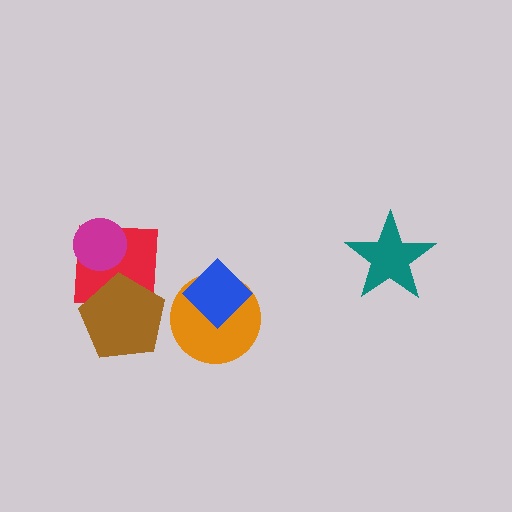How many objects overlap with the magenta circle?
1 object overlaps with the magenta circle.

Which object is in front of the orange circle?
The blue diamond is in front of the orange circle.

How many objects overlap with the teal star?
0 objects overlap with the teal star.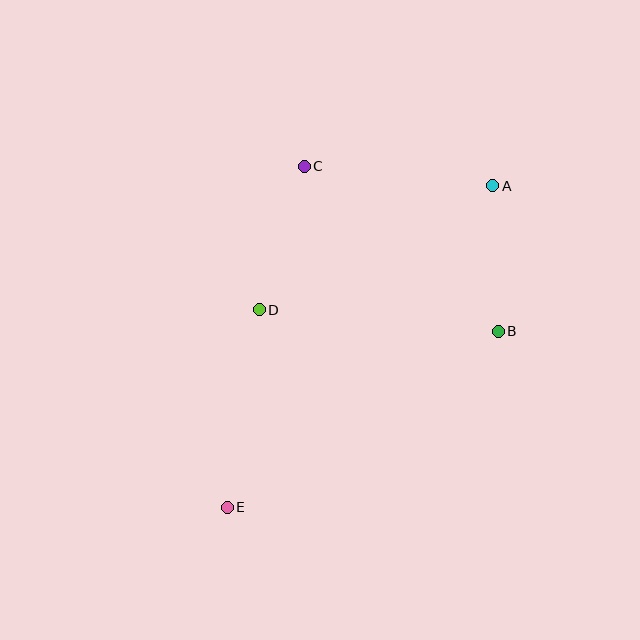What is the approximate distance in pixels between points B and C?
The distance between B and C is approximately 255 pixels.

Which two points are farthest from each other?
Points A and E are farthest from each other.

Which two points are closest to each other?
Points A and B are closest to each other.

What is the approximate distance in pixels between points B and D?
The distance between B and D is approximately 240 pixels.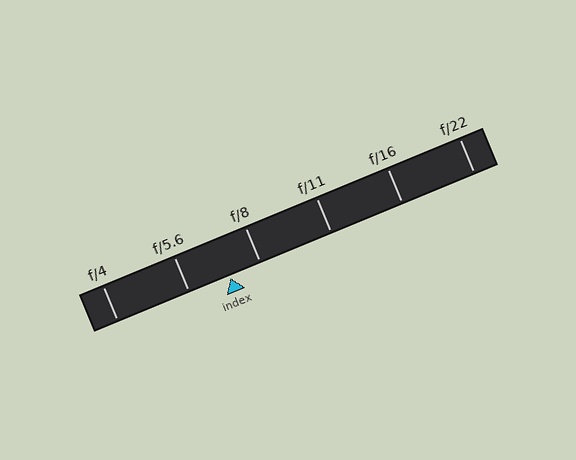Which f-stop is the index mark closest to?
The index mark is closest to f/8.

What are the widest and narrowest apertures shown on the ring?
The widest aperture shown is f/4 and the narrowest is f/22.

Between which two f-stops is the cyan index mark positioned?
The index mark is between f/5.6 and f/8.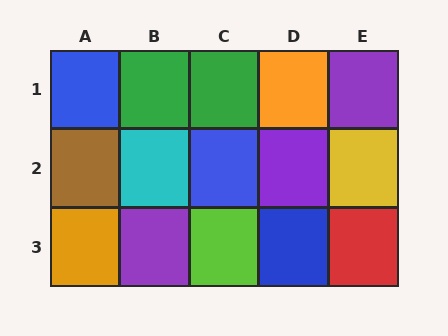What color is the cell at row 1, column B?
Green.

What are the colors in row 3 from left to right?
Orange, purple, lime, blue, red.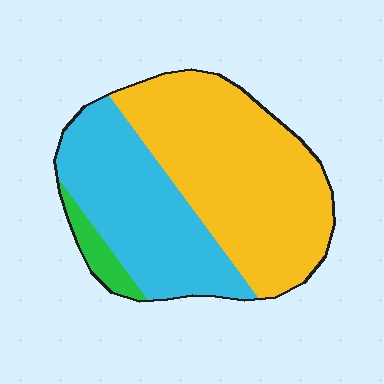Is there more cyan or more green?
Cyan.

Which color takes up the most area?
Yellow, at roughly 55%.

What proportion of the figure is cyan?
Cyan covers around 40% of the figure.